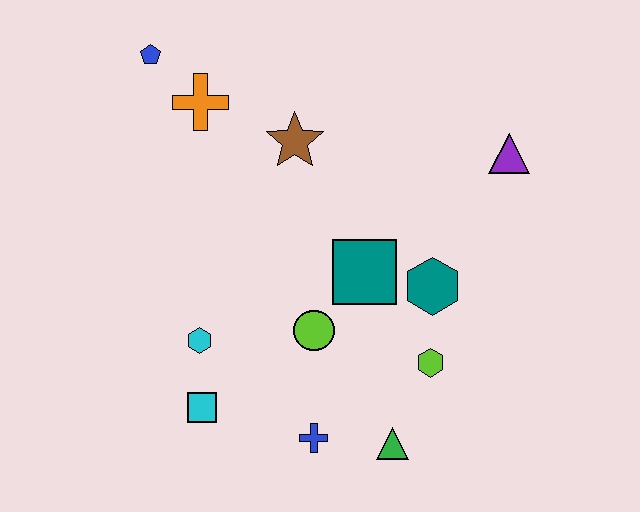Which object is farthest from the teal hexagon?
The blue pentagon is farthest from the teal hexagon.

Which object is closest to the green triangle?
The blue cross is closest to the green triangle.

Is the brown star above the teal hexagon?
Yes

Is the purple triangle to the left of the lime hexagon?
No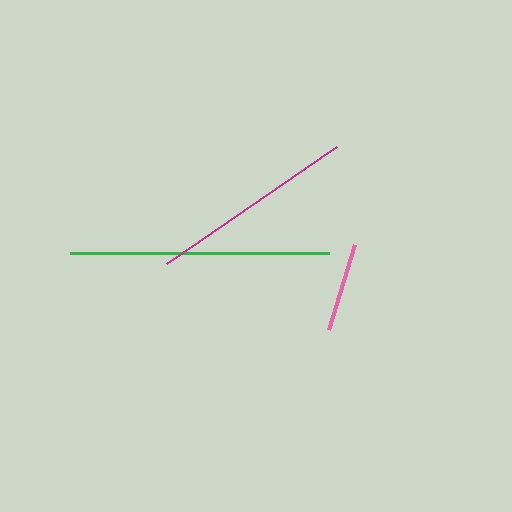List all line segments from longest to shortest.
From longest to shortest: green, magenta, pink.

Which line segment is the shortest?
The pink line is the shortest at approximately 89 pixels.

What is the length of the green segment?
The green segment is approximately 259 pixels long.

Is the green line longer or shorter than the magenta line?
The green line is longer than the magenta line.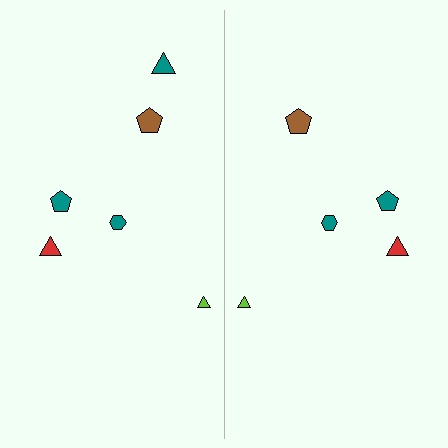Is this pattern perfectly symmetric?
No, the pattern is not perfectly symmetric. A teal triangle is missing from the right side.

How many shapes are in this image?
There are 11 shapes in this image.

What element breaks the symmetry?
A teal triangle is missing from the right side.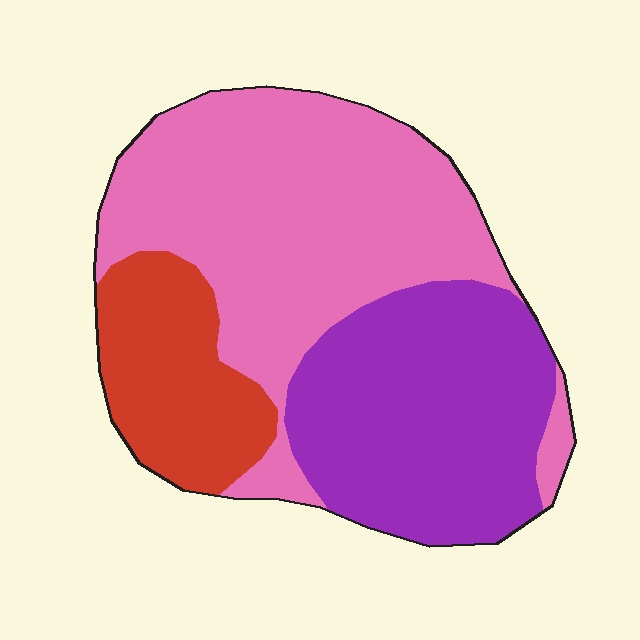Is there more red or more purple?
Purple.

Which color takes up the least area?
Red, at roughly 20%.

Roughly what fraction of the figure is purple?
Purple covers 34% of the figure.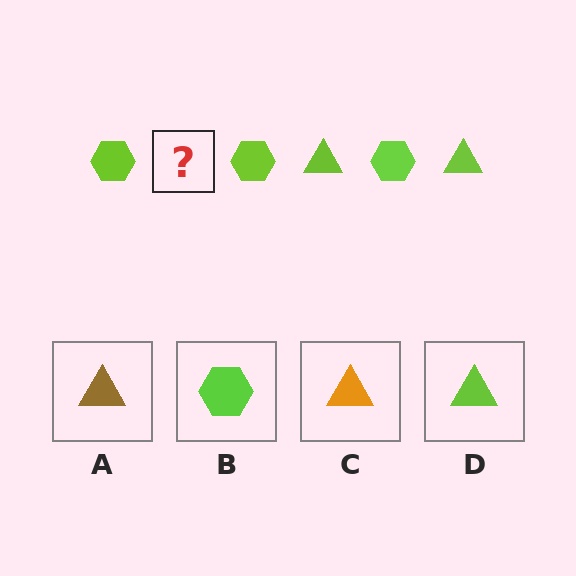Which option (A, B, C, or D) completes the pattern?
D.